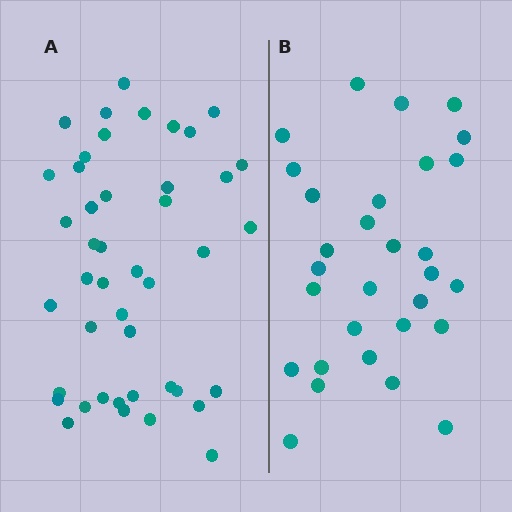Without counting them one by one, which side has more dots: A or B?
Region A (the left region) has more dots.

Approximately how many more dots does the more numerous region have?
Region A has approximately 15 more dots than region B.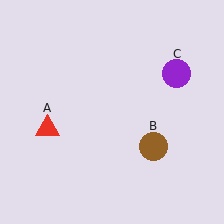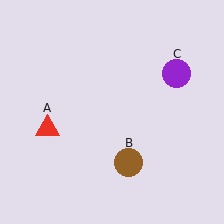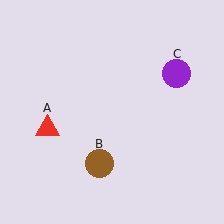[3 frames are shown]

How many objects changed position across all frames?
1 object changed position: brown circle (object B).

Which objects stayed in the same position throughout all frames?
Red triangle (object A) and purple circle (object C) remained stationary.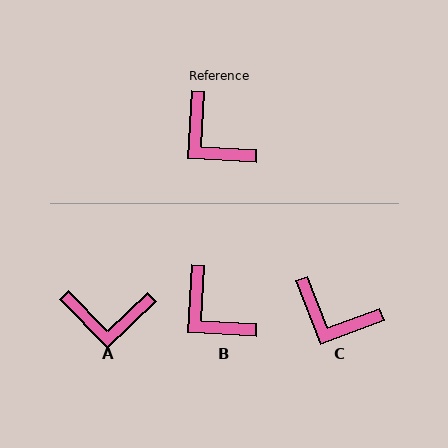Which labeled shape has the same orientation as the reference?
B.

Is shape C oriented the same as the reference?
No, it is off by about 25 degrees.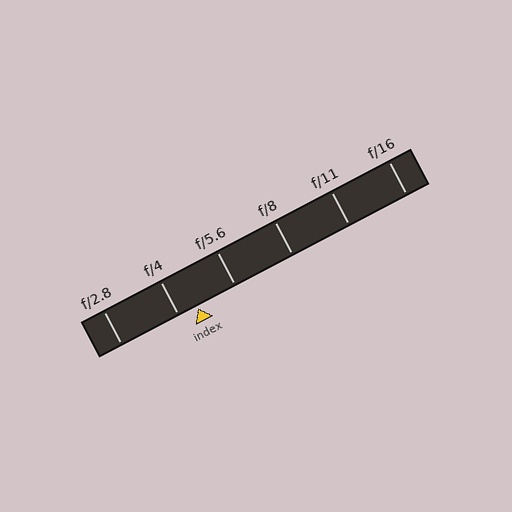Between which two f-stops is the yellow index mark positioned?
The index mark is between f/4 and f/5.6.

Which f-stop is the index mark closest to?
The index mark is closest to f/4.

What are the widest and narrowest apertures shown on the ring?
The widest aperture shown is f/2.8 and the narrowest is f/16.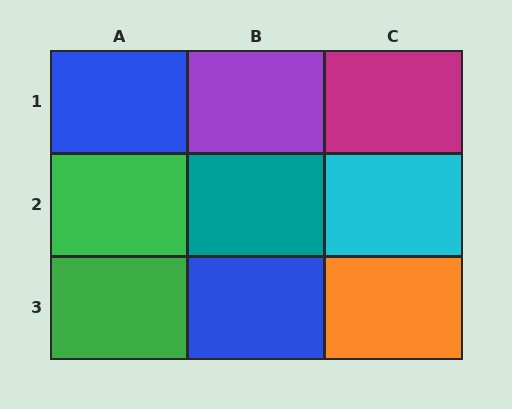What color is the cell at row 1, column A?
Blue.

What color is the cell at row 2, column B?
Teal.